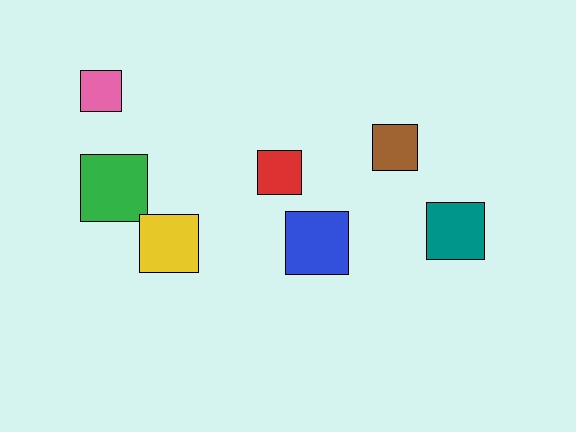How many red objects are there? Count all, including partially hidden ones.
There is 1 red object.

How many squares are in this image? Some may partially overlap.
There are 7 squares.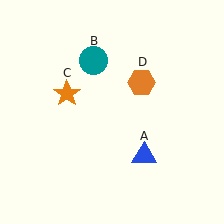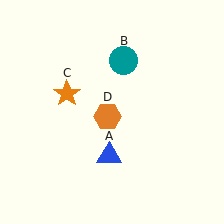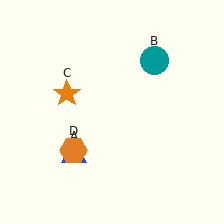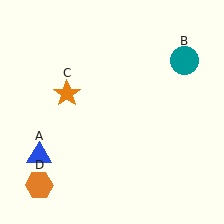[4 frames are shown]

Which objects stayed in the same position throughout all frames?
Orange star (object C) remained stationary.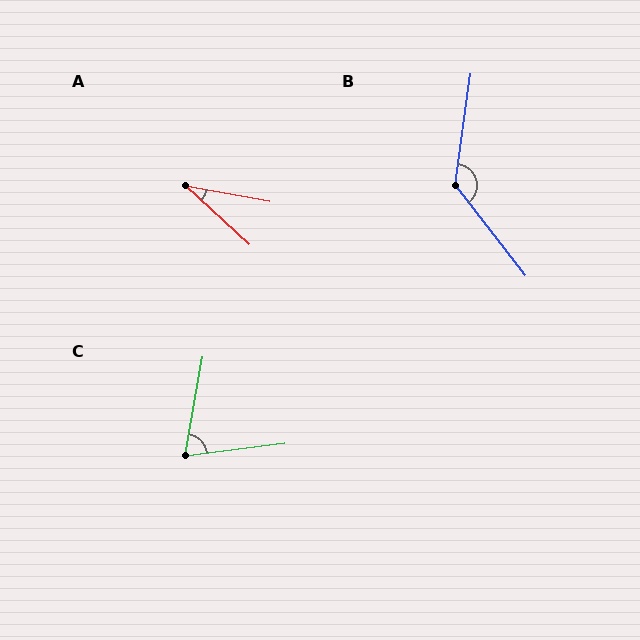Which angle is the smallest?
A, at approximately 32 degrees.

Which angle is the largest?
B, at approximately 134 degrees.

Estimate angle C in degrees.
Approximately 73 degrees.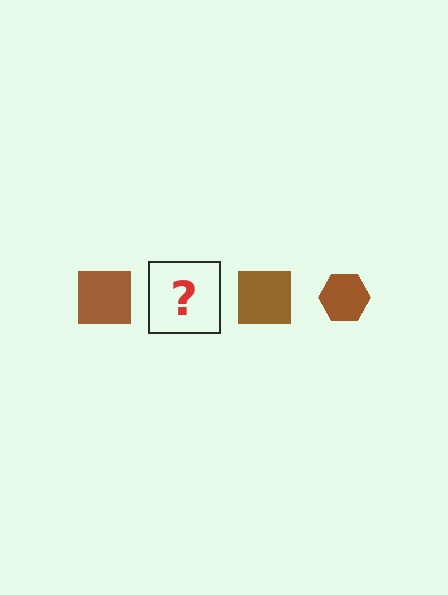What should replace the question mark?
The question mark should be replaced with a brown hexagon.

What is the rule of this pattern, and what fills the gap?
The rule is that the pattern cycles through square, hexagon shapes in brown. The gap should be filled with a brown hexagon.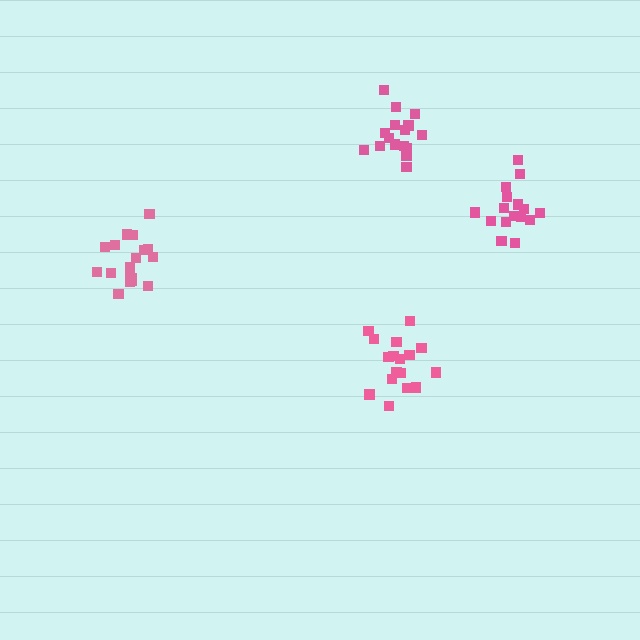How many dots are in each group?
Group 1: 16 dots, Group 2: 16 dots, Group 3: 19 dots, Group 4: 18 dots (69 total).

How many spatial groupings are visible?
There are 4 spatial groupings.